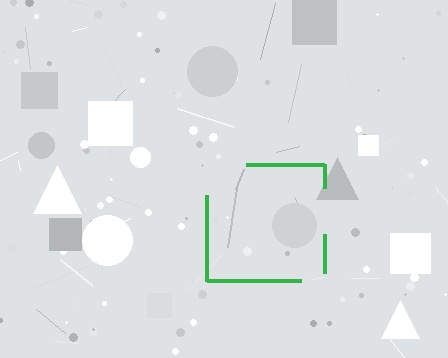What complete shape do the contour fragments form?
The contour fragments form a square.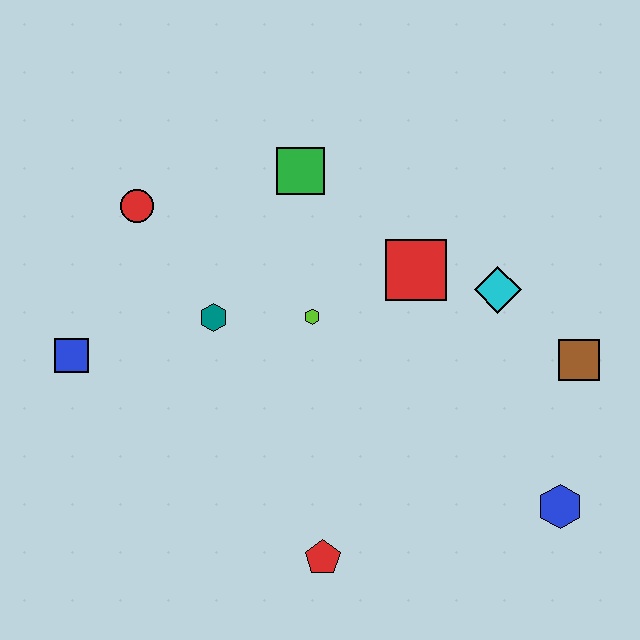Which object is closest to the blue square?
The teal hexagon is closest to the blue square.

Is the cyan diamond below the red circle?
Yes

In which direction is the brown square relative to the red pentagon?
The brown square is to the right of the red pentagon.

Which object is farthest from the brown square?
The blue square is farthest from the brown square.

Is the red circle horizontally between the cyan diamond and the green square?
No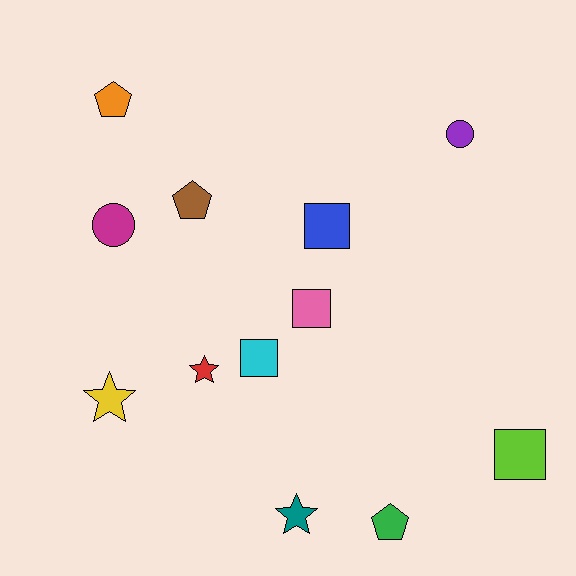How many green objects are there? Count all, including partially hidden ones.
There is 1 green object.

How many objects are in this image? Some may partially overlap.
There are 12 objects.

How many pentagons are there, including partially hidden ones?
There are 3 pentagons.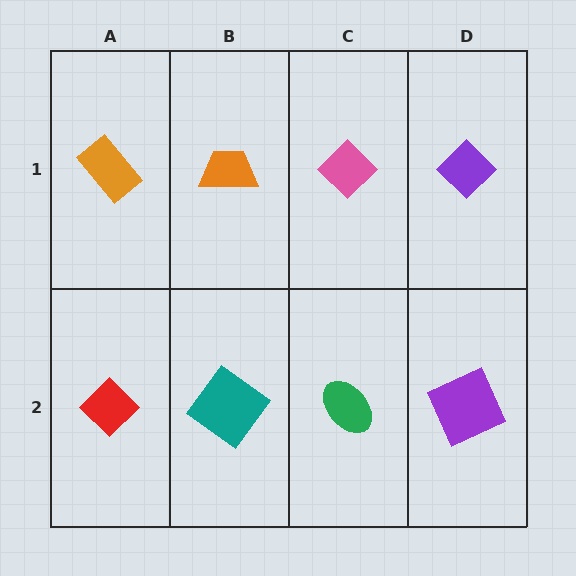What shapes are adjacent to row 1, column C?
A green ellipse (row 2, column C), an orange trapezoid (row 1, column B), a purple diamond (row 1, column D).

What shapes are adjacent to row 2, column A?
An orange rectangle (row 1, column A), a teal diamond (row 2, column B).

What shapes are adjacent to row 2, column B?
An orange trapezoid (row 1, column B), a red diamond (row 2, column A), a green ellipse (row 2, column C).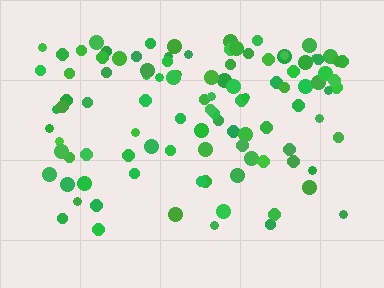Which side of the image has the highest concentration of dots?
The top.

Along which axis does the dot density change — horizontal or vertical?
Vertical.